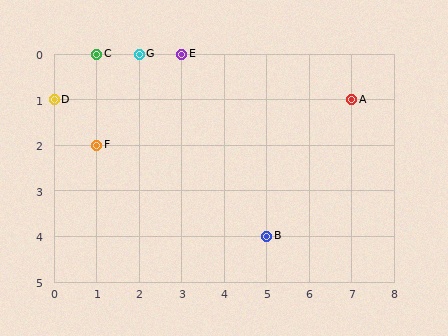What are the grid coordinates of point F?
Point F is at grid coordinates (1, 2).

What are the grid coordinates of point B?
Point B is at grid coordinates (5, 4).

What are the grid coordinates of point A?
Point A is at grid coordinates (7, 1).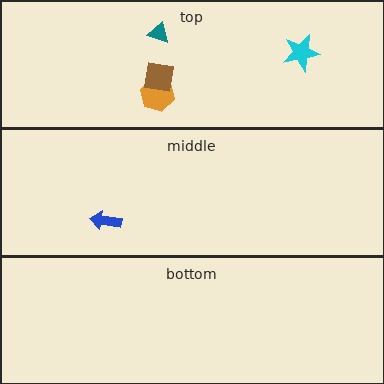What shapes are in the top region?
The cyan star, the teal triangle, the orange hexagon, the brown square.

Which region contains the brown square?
The top region.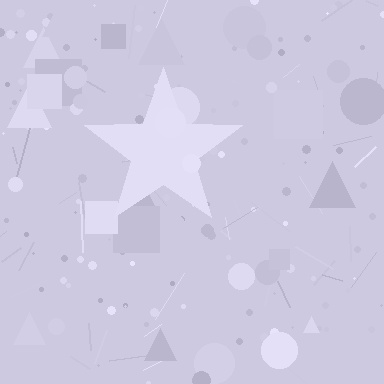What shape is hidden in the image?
A star is hidden in the image.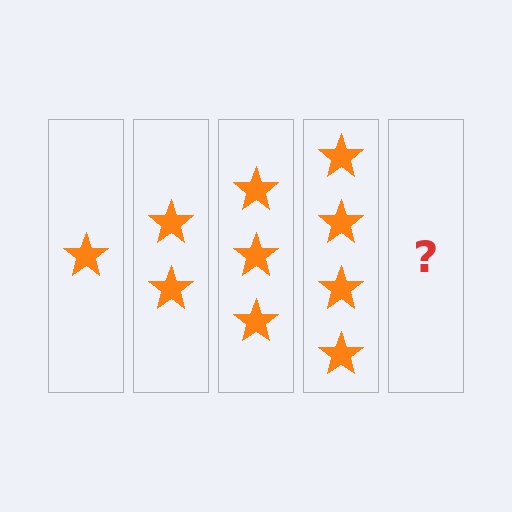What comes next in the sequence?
The next element should be 5 stars.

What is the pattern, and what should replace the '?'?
The pattern is that each step adds one more star. The '?' should be 5 stars.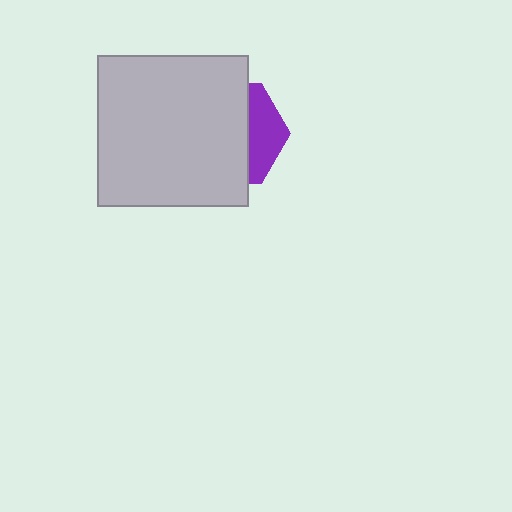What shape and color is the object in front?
The object in front is a light gray square.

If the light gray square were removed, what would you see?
You would see the complete purple hexagon.